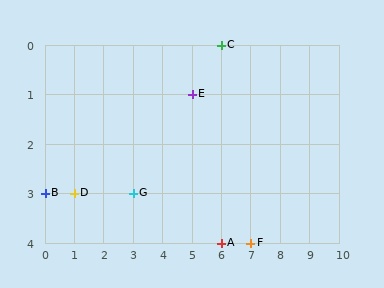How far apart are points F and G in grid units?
Points F and G are 4 columns and 1 row apart (about 4.1 grid units diagonally).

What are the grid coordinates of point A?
Point A is at grid coordinates (6, 4).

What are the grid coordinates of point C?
Point C is at grid coordinates (6, 0).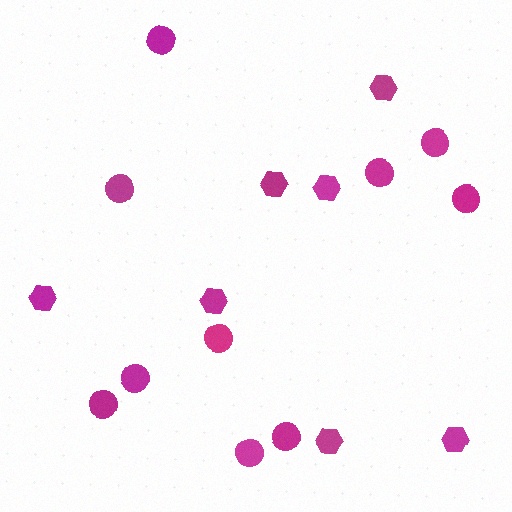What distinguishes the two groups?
There are 2 groups: one group of hexagons (7) and one group of circles (10).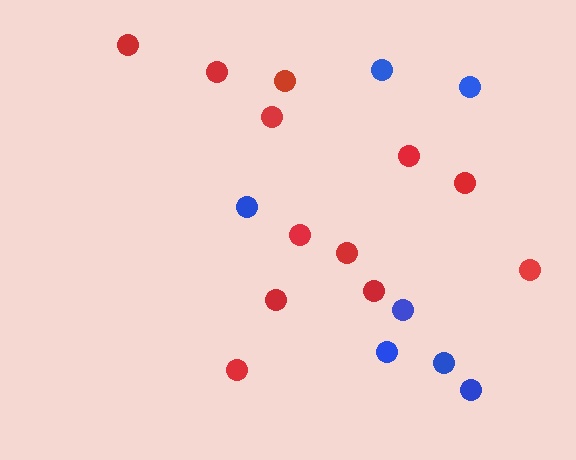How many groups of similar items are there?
There are 2 groups: one group of blue circles (7) and one group of red circles (12).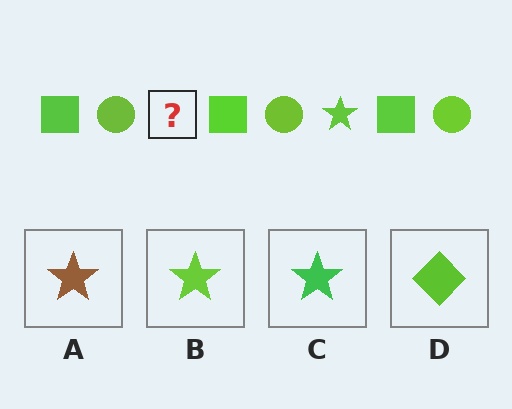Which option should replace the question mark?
Option B.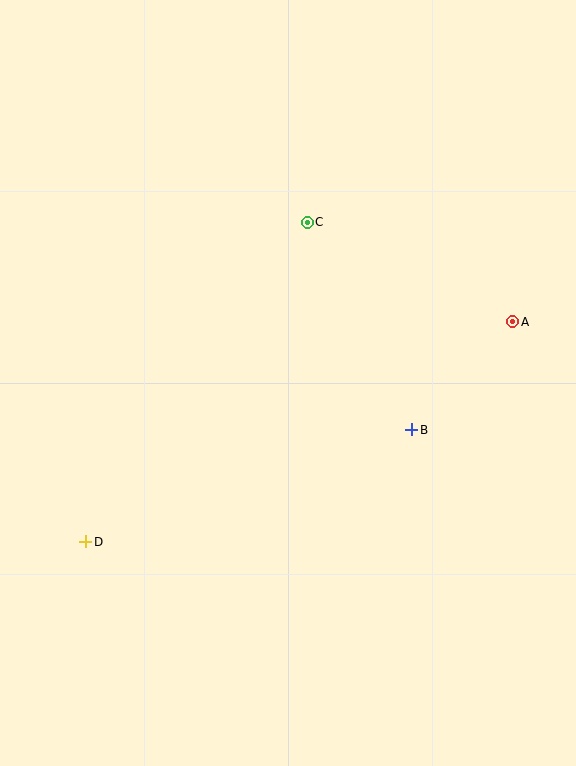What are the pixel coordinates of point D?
Point D is at (86, 542).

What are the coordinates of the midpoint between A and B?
The midpoint between A and B is at (462, 376).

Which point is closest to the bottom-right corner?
Point B is closest to the bottom-right corner.